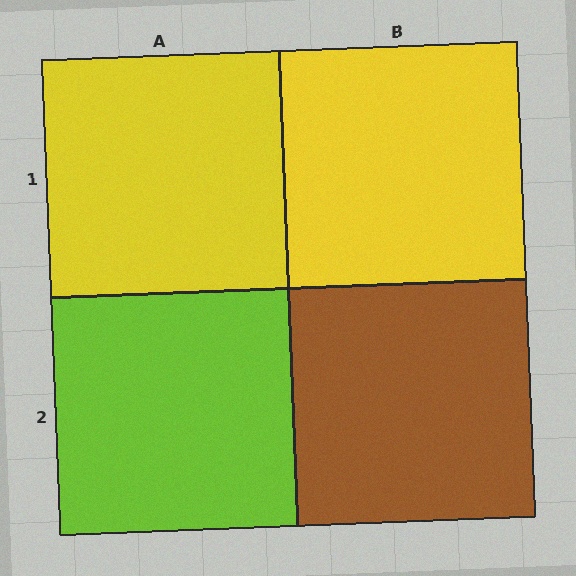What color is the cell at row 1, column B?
Yellow.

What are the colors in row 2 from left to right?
Lime, brown.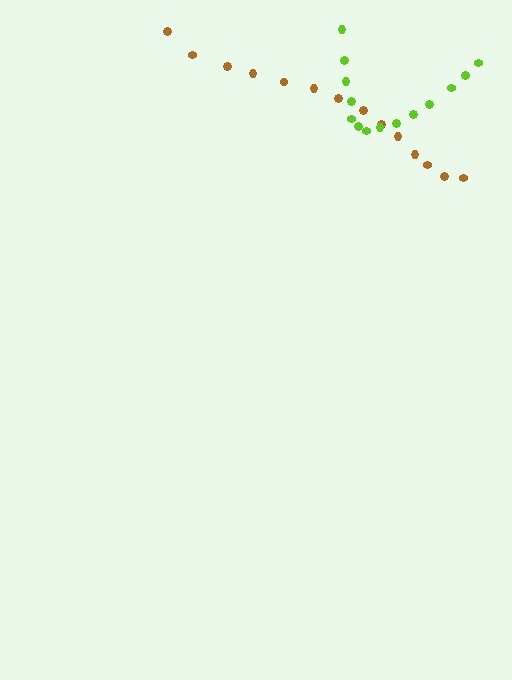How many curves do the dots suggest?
There are 2 distinct paths.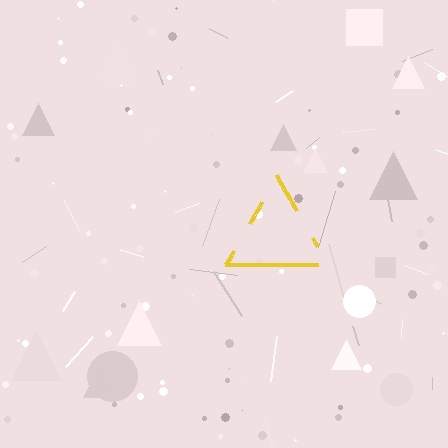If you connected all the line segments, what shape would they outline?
They would outline a triangle.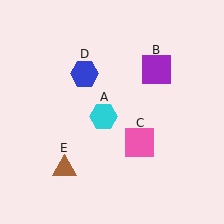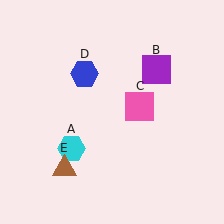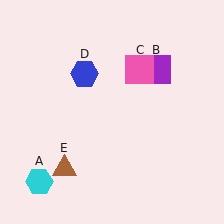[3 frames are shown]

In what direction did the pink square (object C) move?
The pink square (object C) moved up.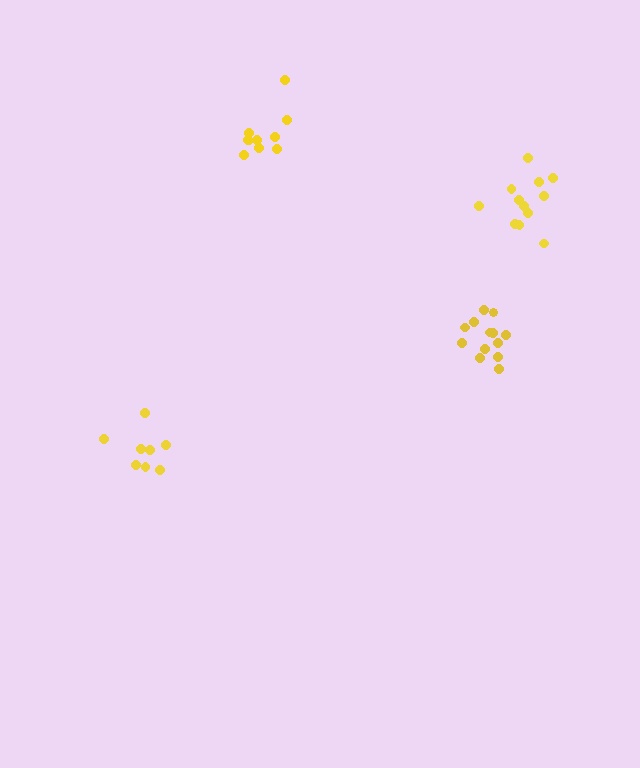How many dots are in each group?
Group 1: 8 dots, Group 2: 13 dots, Group 3: 12 dots, Group 4: 10 dots (43 total).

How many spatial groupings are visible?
There are 4 spatial groupings.